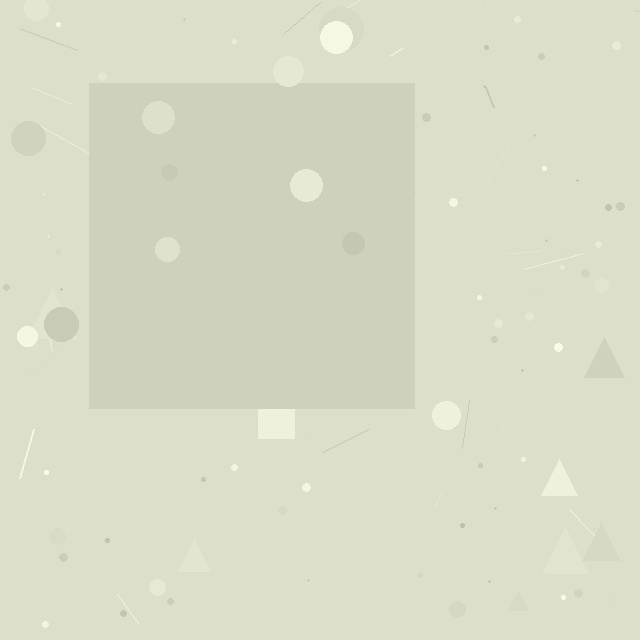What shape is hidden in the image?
A square is hidden in the image.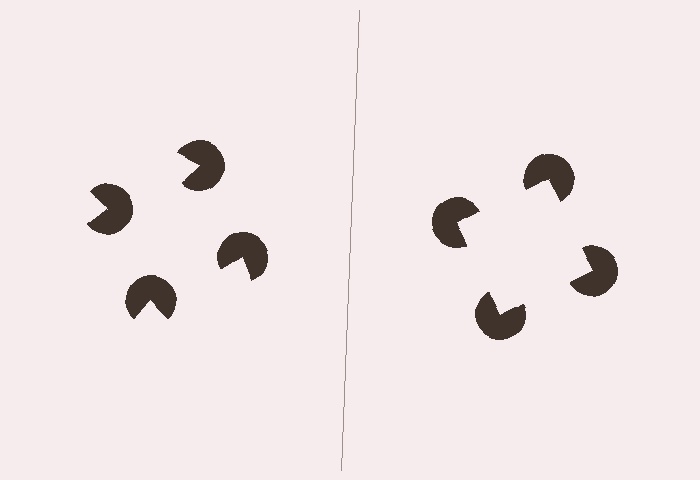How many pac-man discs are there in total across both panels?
8 — 4 on each side.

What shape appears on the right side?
An illusory square.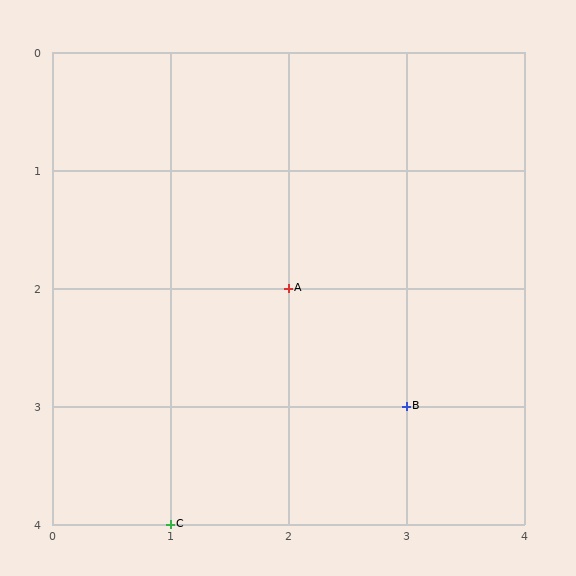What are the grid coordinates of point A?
Point A is at grid coordinates (2, 2).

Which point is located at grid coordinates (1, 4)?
Point C is at (1, 4).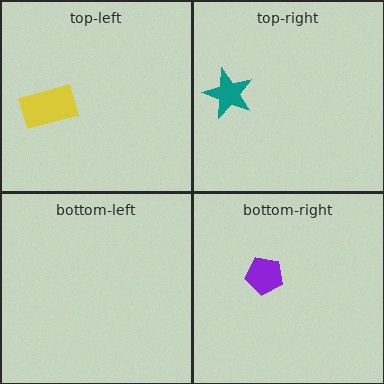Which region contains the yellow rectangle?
The top-left region.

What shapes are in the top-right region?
The teal star.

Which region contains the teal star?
The top-right region.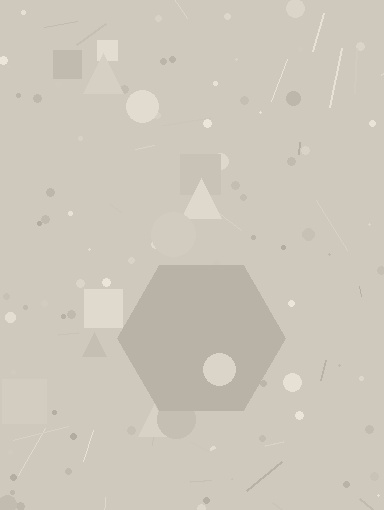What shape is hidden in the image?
A hexagon is hidden in the image.